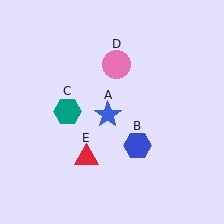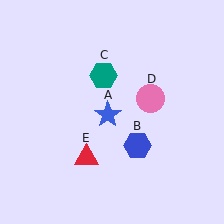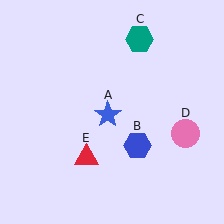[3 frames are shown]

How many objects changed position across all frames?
2 objects changed position: teal hexagon (object C), pink circle (object D).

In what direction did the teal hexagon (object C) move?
The teal hexagon (object C) moved up and to the right.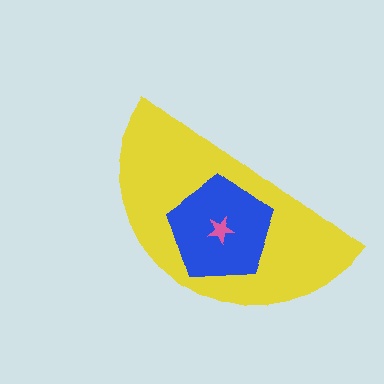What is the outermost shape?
The yellow semicircle.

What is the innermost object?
The pink star.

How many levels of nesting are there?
3.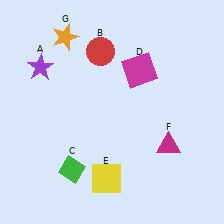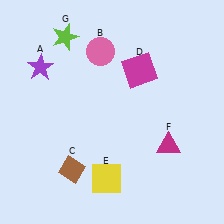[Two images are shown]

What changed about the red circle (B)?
In Image 1, B is red. In Image 2, it changed to pink.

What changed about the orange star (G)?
In Image 1, G is orange. In Image 2, it changed to lime.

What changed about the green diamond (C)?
In Image 1, C is green. In Image 2, it changed to brown.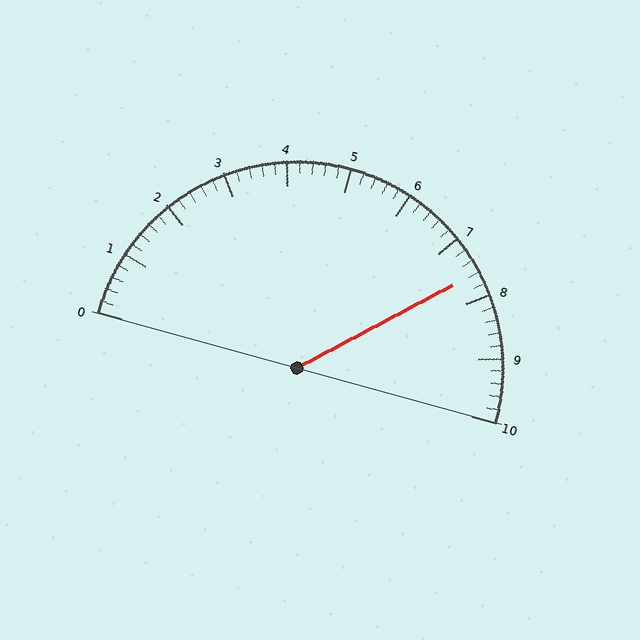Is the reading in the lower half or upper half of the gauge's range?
The reading is in the upper half of the range (0 to 10).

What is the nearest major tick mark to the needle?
The nearest major tick mark is 8.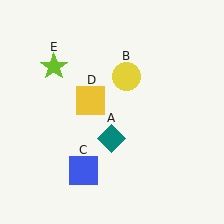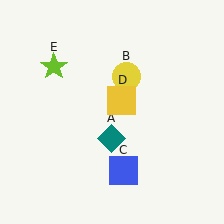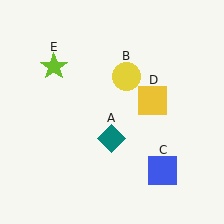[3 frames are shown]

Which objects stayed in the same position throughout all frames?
Teal diamond (object A) and yellow circle (object B) and lime star (object E) remained stationary.